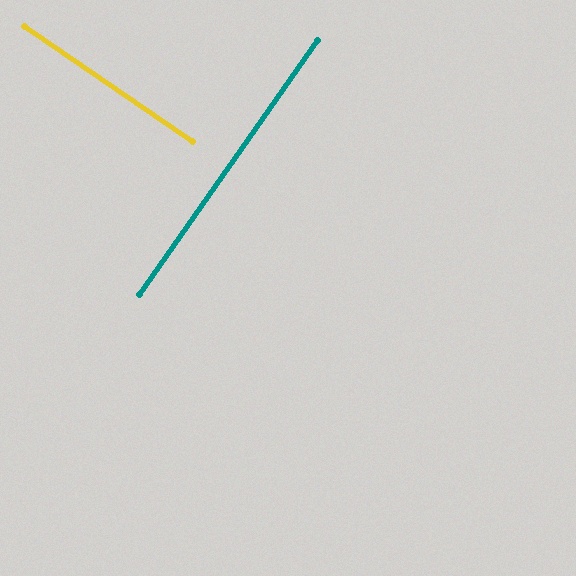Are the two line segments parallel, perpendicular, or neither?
Perpendicular — they meet at approximately 90°.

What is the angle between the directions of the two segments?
Approximately 90 degrees.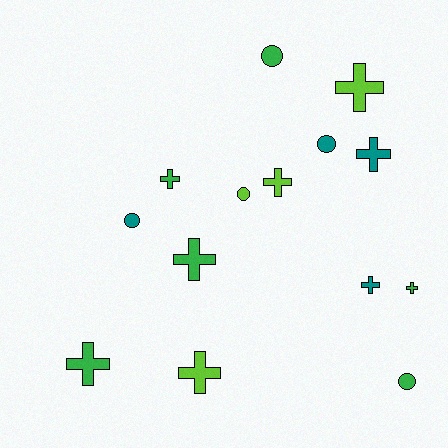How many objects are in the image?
There are 14 objects.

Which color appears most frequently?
Green, with 6 objects.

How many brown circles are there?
There are no brown circles.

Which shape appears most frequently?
Cross, with 9 objects.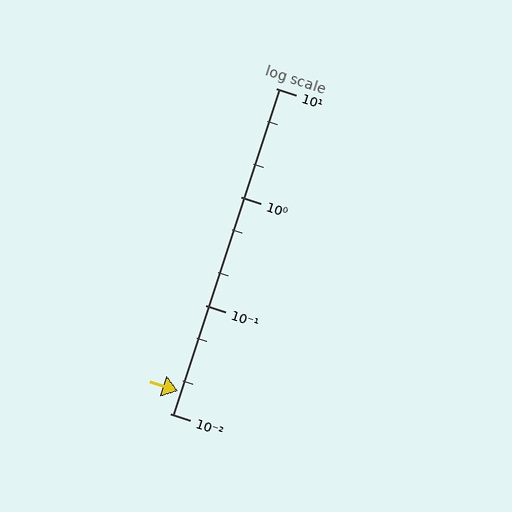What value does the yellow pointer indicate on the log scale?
The pointer indicates approximately 0.016.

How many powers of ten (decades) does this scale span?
The scale spans 3 decades, from 0.01 to 10.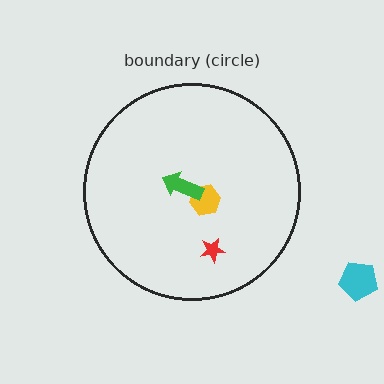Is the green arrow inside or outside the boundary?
Inside.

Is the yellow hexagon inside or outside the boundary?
Inside.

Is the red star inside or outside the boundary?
Inside.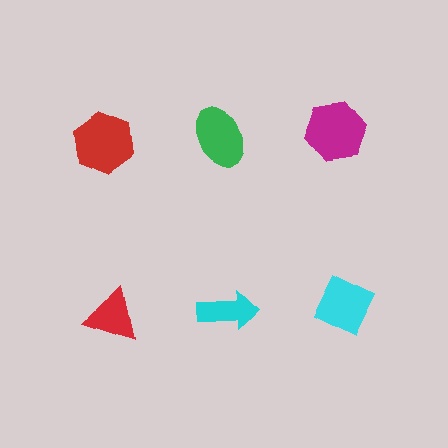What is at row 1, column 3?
A magenta hexagon.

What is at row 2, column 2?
A cyan arrow.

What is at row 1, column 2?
A green ellipse.